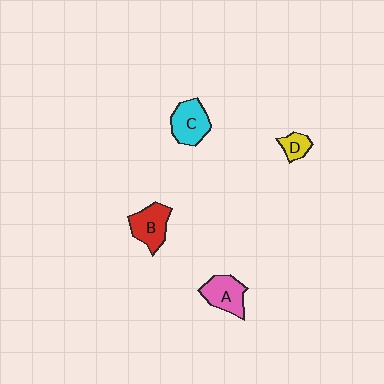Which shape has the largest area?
Shape C (cyan).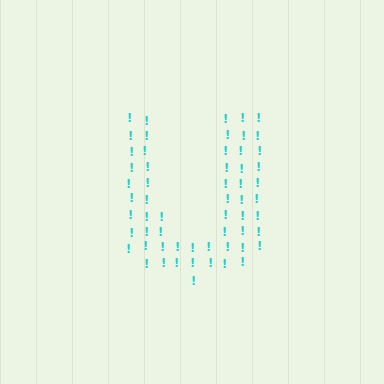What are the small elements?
The small elements are exclamation marks.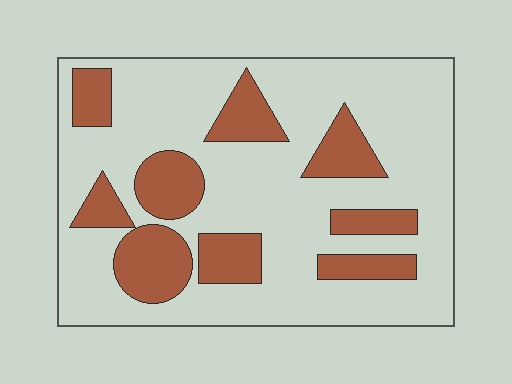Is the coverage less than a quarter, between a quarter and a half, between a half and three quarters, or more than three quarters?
Between a quarter and a half.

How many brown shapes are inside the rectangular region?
9.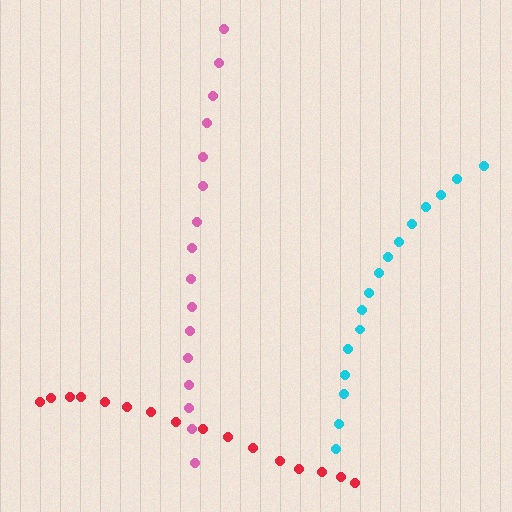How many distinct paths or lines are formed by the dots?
There are 3 distinct paths.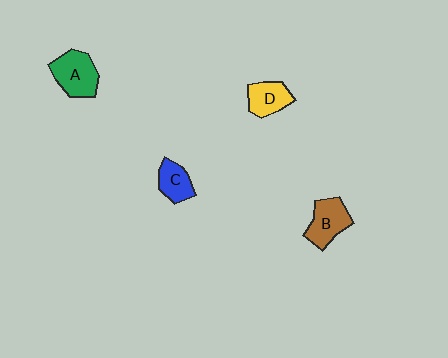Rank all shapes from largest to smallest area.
From largest to smallest: A (green), B (brown), D (yellow), C (blue).